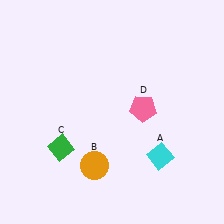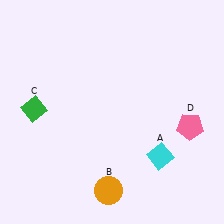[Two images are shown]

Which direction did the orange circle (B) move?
The orange circle (B) moved down.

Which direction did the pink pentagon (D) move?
The pink pentagon (D) moved right.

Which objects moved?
The objects that moved are: the orange circle (B), the green diamond (C), the pink pentagon (D).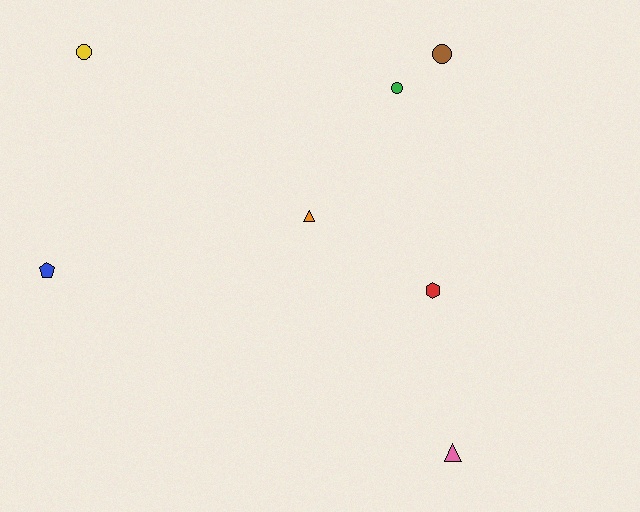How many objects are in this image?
There are 7 objects.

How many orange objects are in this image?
There is 1 orange object.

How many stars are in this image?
There are no stars.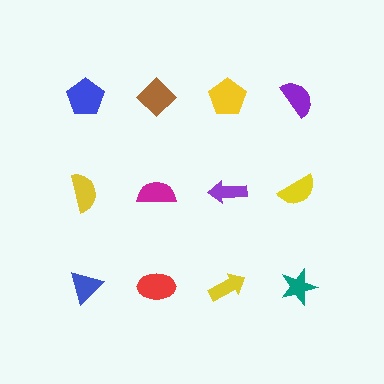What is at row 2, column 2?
A magenta semicircle.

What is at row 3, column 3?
A yellow arrow.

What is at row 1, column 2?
A brown diamond.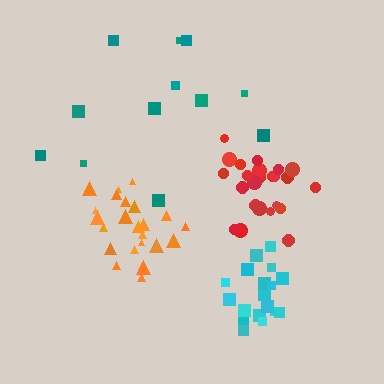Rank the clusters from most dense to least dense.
red, cyan, orange, teal.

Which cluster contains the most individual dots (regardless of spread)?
Orange (25).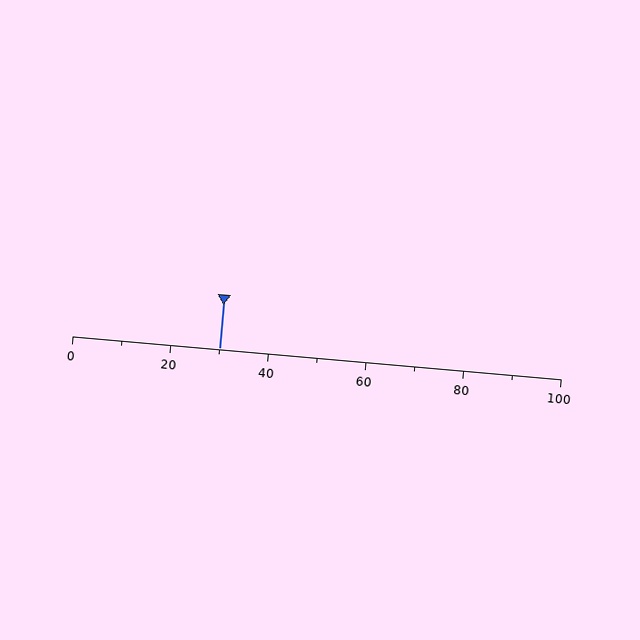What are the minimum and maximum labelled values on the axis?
The axis runs from 0 to 100.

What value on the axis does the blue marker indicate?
The marker indicates approximately 30.